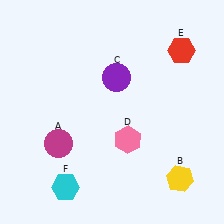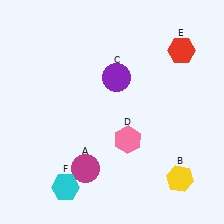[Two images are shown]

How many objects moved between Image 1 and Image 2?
1 object moved between the two images.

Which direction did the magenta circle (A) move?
The magenta circle (A) moved right.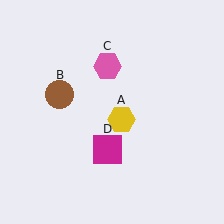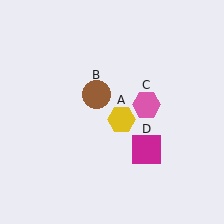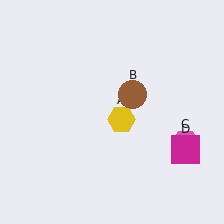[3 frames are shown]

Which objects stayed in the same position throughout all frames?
Yellow hexagon (object A) remained stationary.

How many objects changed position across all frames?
3 objects changed position: brown circle (object B), pink hexagon (object C), magenta square (object D).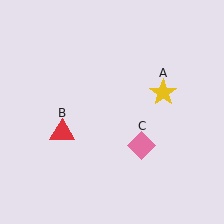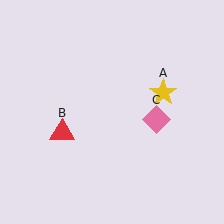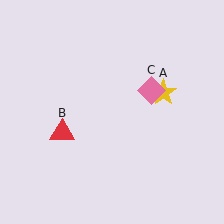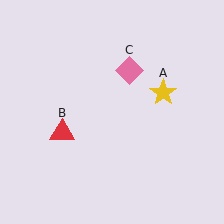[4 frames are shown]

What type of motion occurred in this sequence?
The pink diamond (object C) rotated counterclockwise around the center of the scene.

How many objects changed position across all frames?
1 object changed position: pink diamond (object C).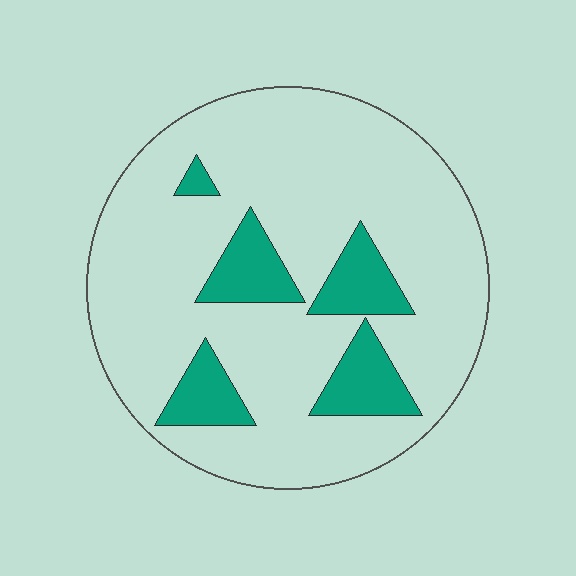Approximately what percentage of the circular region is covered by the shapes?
Approximately 15%.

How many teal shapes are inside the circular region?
5.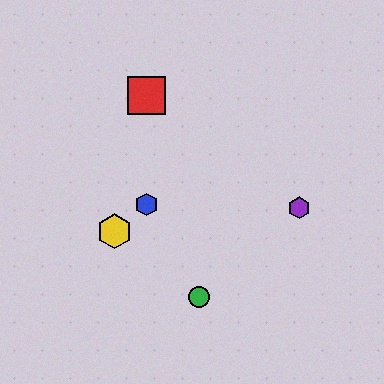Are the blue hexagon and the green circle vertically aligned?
No, the blue hexagon is at x≈146 and the green circle is at x≈199.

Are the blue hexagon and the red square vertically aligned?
Yes, both are at x≈146.